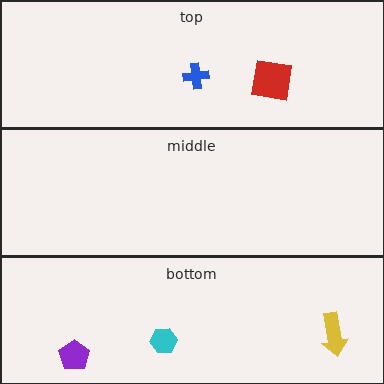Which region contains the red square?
The top region.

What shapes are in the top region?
The red square, the blue cross.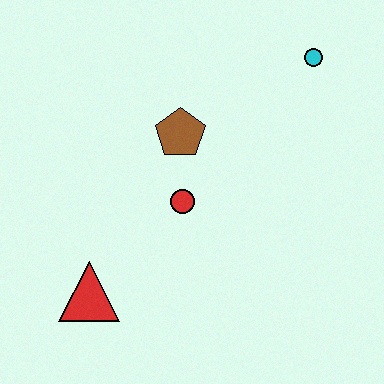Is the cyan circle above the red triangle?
Yes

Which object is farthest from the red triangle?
The cyan circle is farthest from the red triangle.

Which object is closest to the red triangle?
The red circle is closest to the red triangle.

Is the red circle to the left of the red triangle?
No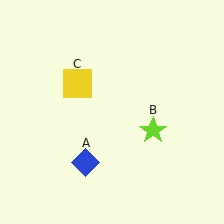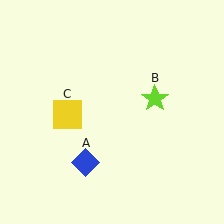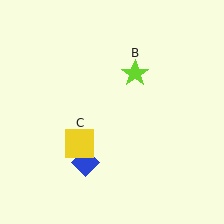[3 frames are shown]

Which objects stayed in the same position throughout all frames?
Blue diamond (object A) remained stationary.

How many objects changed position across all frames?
2 objects changed position: lime star (object B), yellow square (object C).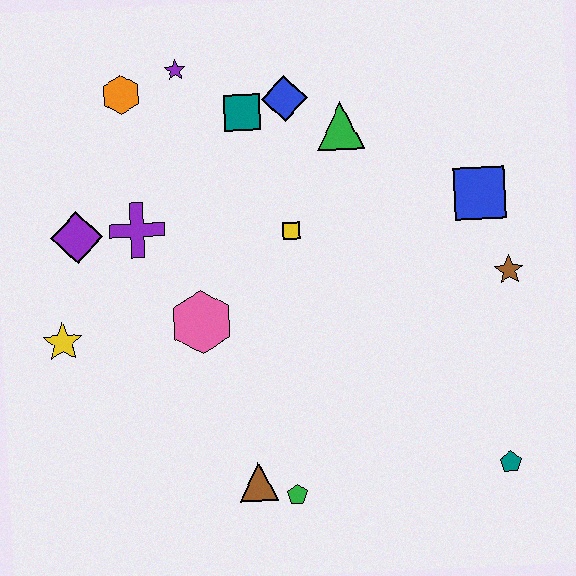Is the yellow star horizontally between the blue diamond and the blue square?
No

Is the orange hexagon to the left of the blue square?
Yes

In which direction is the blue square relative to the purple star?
The blue square is to the right of the purple star.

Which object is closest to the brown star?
The blue square is closest to the brown star.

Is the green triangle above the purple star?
No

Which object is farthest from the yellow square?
The teal pentagon is farthest from the yellow square.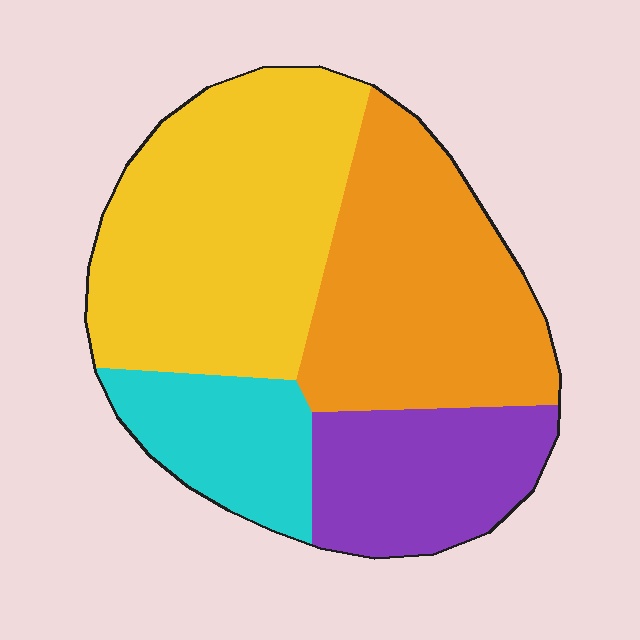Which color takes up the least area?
Cyan, at roughly 15%.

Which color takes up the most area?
Yellow, at roughly 40%.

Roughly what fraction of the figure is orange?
Orange covers about 30% of the figure.